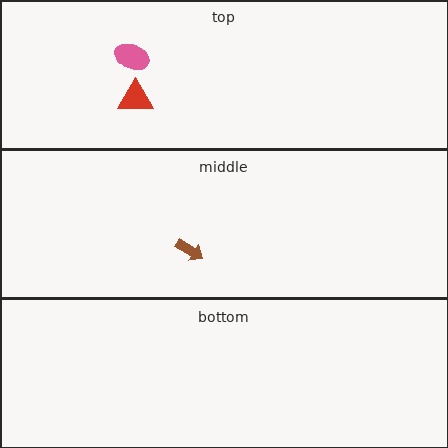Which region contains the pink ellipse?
The top region.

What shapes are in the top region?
The red triangle, the pink ellipse.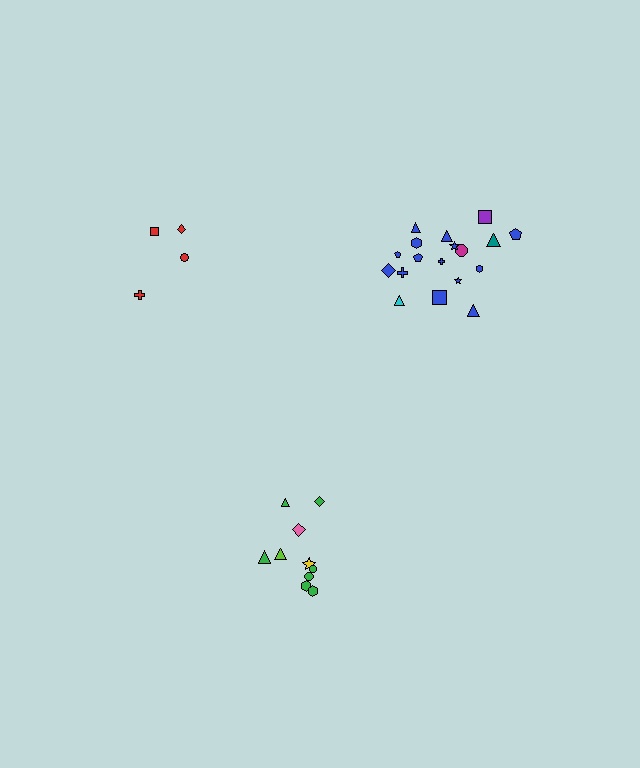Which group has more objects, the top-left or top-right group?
The top-right group.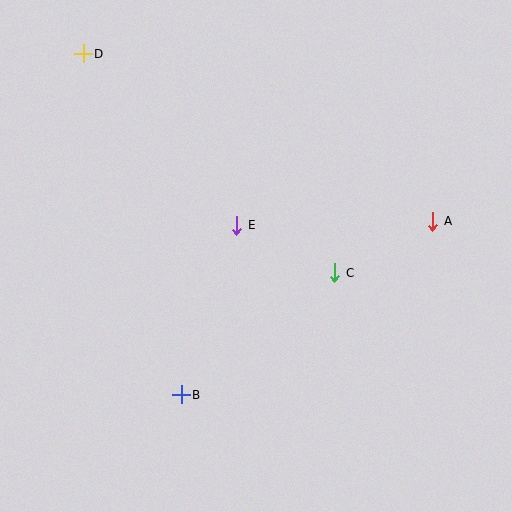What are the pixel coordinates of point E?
Point E is at (237, 225).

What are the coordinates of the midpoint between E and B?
The midpoint between E and B is at (209, 310).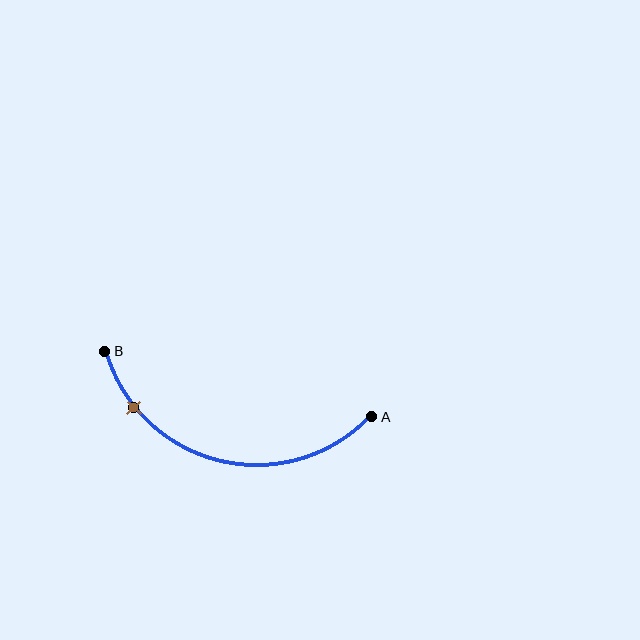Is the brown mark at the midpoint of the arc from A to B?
No. The brown mark lies on the arc but is closer to endpoint B. The arc midpoint would be at the point on the curve equidistant along the arc from both A and B.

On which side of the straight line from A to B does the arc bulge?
The arc bulges below the straight line connecting A and B.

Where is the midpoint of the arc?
The arc midpoint is the point on the curve farthest from the straight line joining A and B. It sits below that line.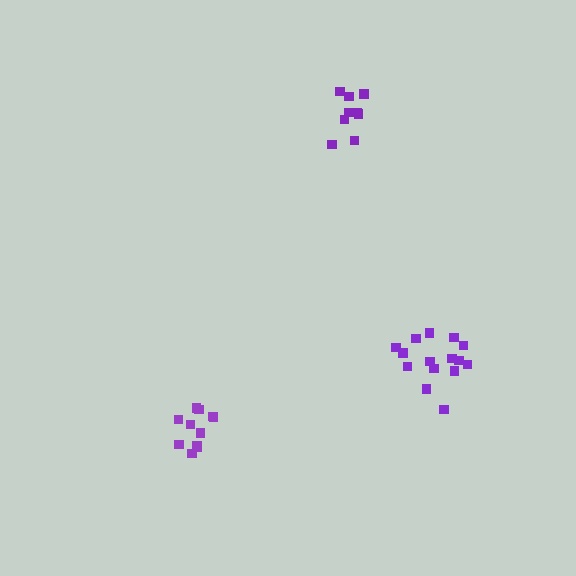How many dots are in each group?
Group 1: 9 dots, Group 2: 15 dots, Group 3: 11 dots (35 total).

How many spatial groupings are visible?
There are 3 spatial groupings.